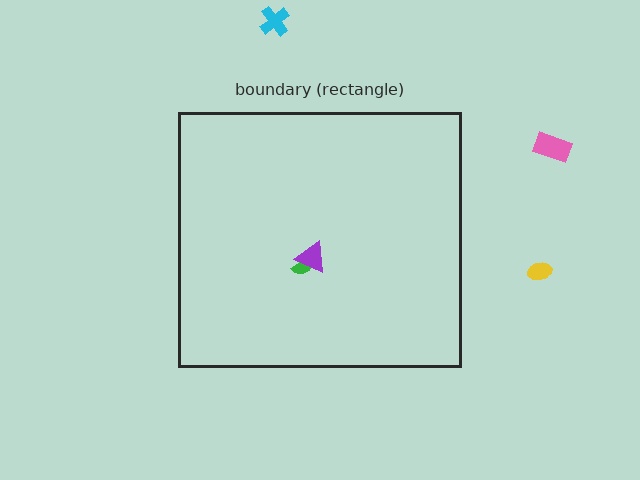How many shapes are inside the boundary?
2 inside, 3 outside.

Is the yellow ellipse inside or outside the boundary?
Outside.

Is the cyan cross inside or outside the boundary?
Outside.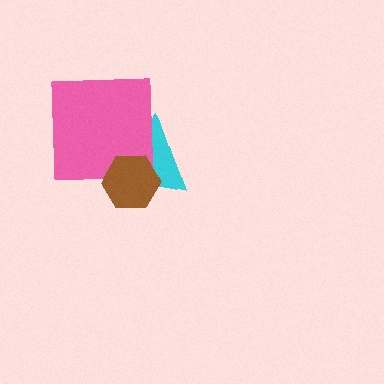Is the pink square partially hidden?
Yes, it is partially covered by another shape.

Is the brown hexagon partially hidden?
No, no other shape covers it.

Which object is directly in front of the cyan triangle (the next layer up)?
The pink square is directly in front of the cyan triangle.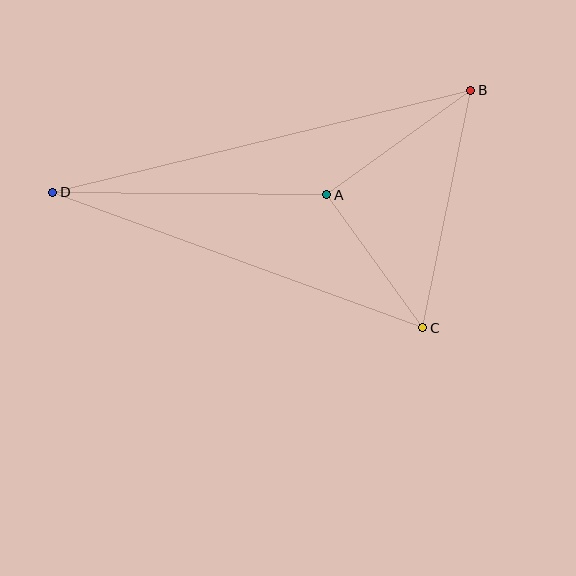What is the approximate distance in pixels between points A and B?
The distance between A and B is approximately 178 pixels.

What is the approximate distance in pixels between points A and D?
The distance between A and D is approximately 274 pixels.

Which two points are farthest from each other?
Points B and D are farthest from each other.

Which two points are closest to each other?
Points A and C are closest to each other.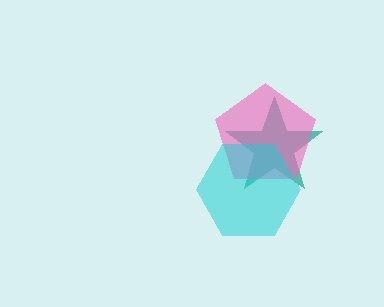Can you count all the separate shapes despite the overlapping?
Yes, there are 3 separate shapes.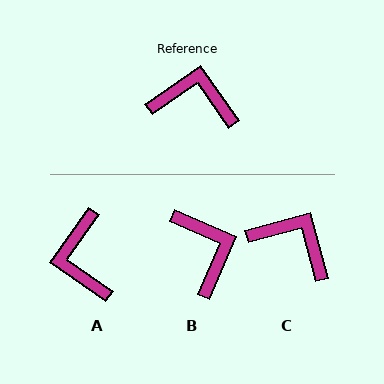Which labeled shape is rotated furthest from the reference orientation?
A, about 110 degrees away.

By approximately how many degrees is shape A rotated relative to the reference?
Approximately 110 degrees counter-clockwise.